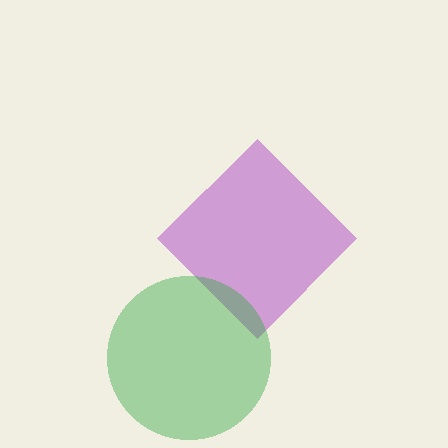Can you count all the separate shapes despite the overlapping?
Yes, there are 2 separate shapes.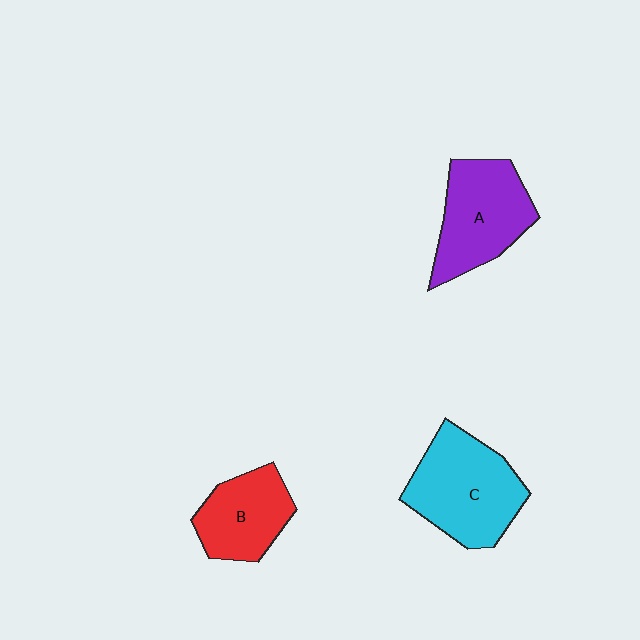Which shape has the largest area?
Shape C (cyan).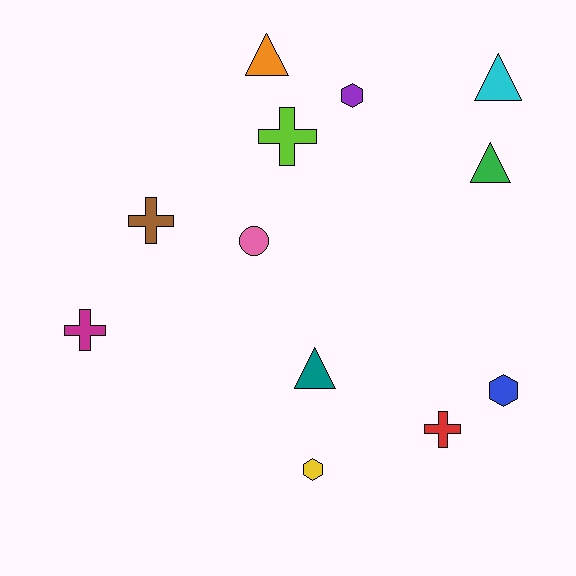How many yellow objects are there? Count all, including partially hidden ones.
There is 1 yellow object.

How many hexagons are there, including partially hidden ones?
There are 3 hexagons.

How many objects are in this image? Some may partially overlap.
There are 12 objects.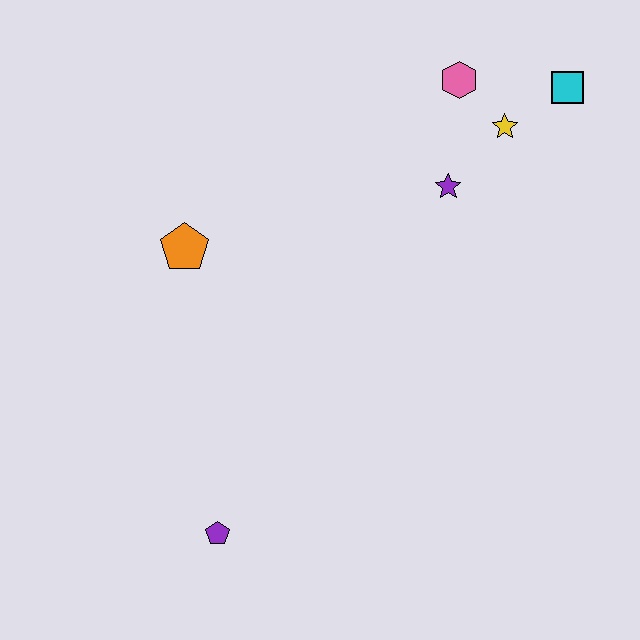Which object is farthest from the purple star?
The purple pentagon is farthest from the purple star.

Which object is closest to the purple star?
The yellow star is closest to the purple star.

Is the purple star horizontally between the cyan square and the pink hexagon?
No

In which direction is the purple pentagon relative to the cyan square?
The purple pentagon is below the cyan square.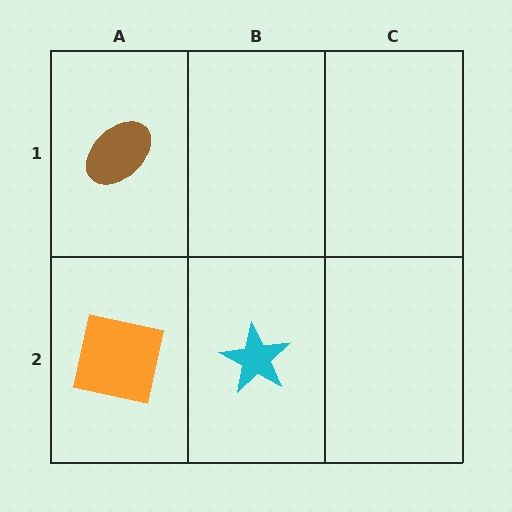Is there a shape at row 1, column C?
No, that cell is empty.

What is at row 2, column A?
An orange square.